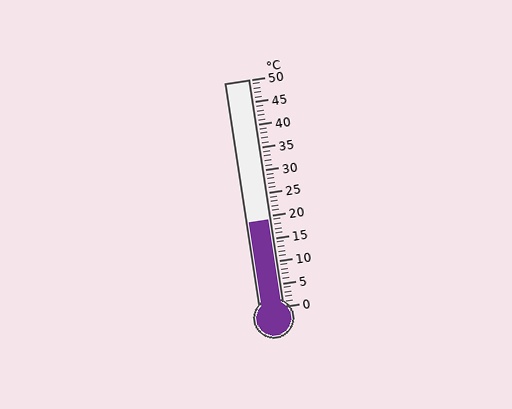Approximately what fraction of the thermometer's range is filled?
The thermometer is filled to approximately 40% of its range.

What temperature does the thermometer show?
The thermometer shows approximately 19°C.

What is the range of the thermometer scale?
The thermometer scale ranges from 0°C to 50°C.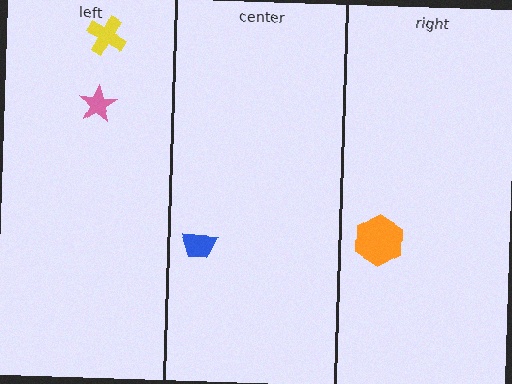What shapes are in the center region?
The blue trapezoid.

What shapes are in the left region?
The yellow cross, the pink star.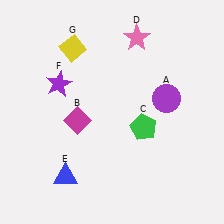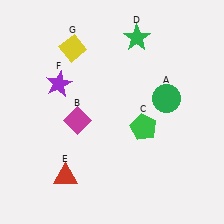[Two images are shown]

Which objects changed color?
A changed from purple to green. D changed from pink to green. E changed from blue to red.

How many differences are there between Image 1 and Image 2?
There are 3 differences between the two images.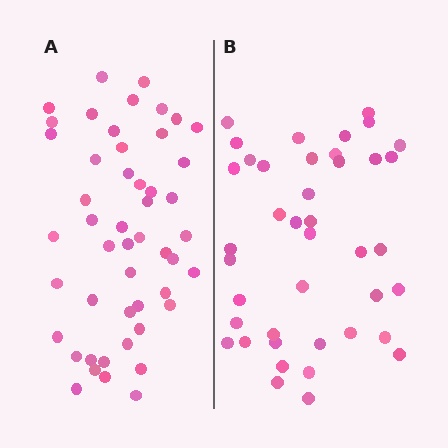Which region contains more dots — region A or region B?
Region A (the left region) has more dots.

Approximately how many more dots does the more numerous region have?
Region A has roughly 8 or so more dots than region B.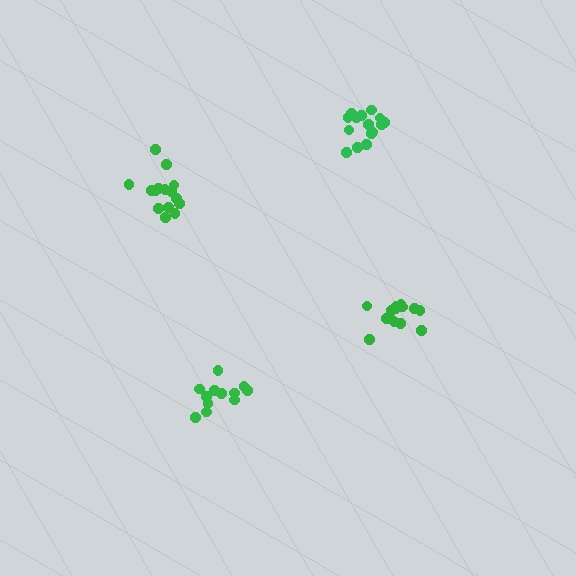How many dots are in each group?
Group 1: 14 dots, Group 2: 12 dots, Group 3: 15 dots, Group 4: 15 dots (56 total).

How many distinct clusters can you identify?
There are 4 distinct clusters.